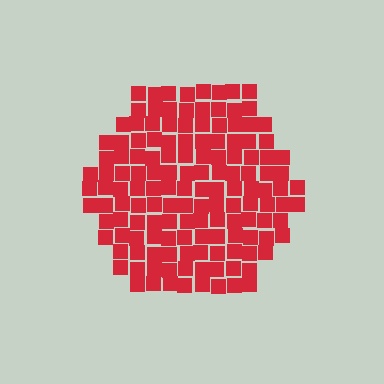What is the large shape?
The large shape is a hexagon.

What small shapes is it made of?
It is made of small squares.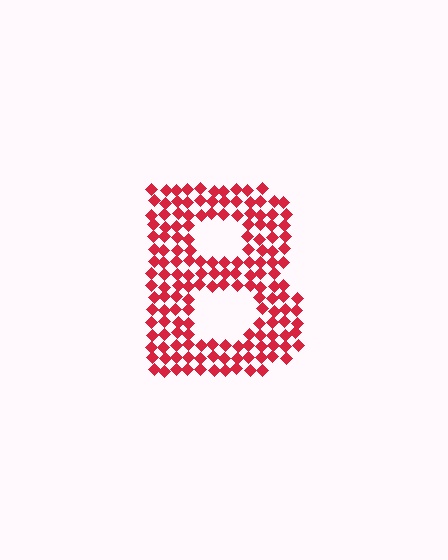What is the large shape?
The large shape is the letter B.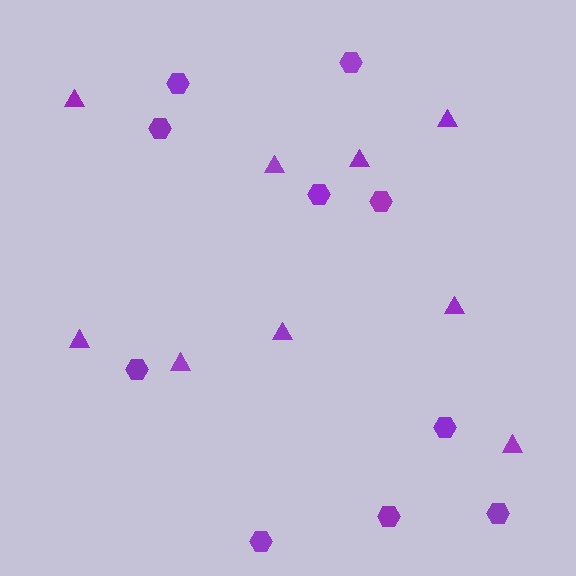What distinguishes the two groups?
There are 2 groups: one group of triangles (9) and one group of hexagons (10).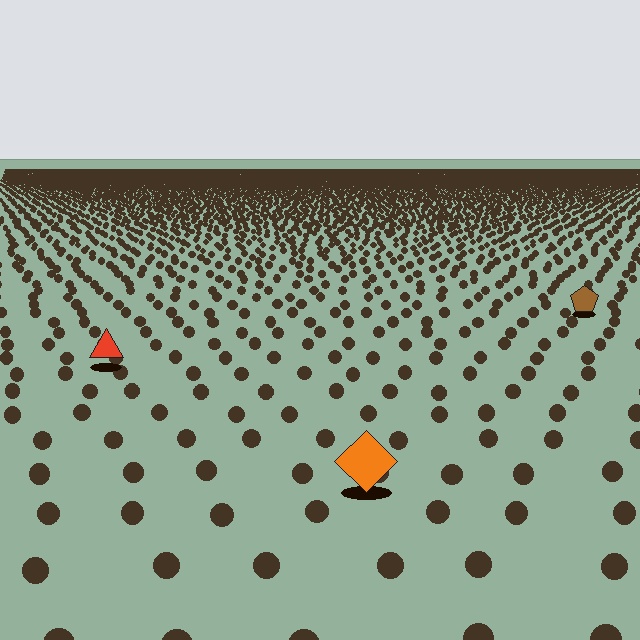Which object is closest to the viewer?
The orange diamond is closest. The texture marks near it are larger and more spread out.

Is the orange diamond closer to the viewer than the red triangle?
Yes. The orange diamond is closer — you can tell from the texture gradient: the ground texture is coarser near it.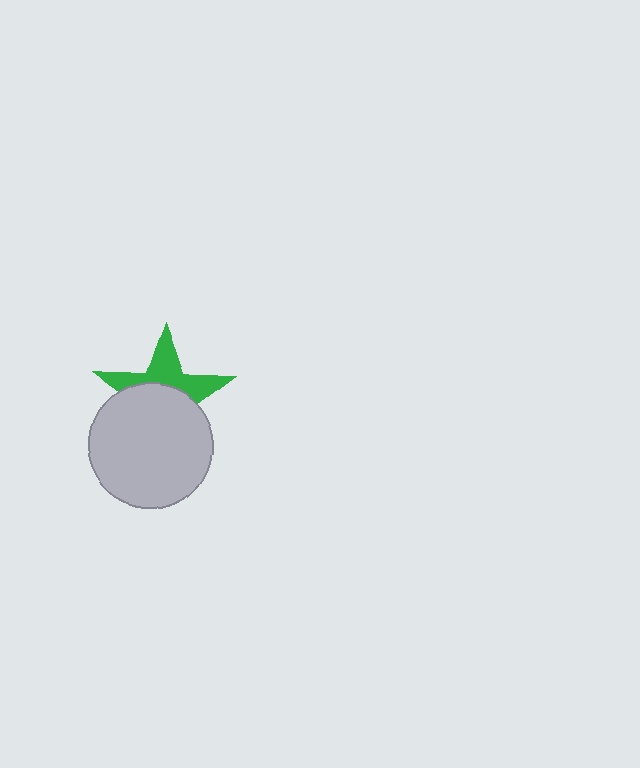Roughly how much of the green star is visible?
A small part of it is visible (roughly 43%).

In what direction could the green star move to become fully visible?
The green star could move up. That would shift it out from behind the light gray circle entirely.